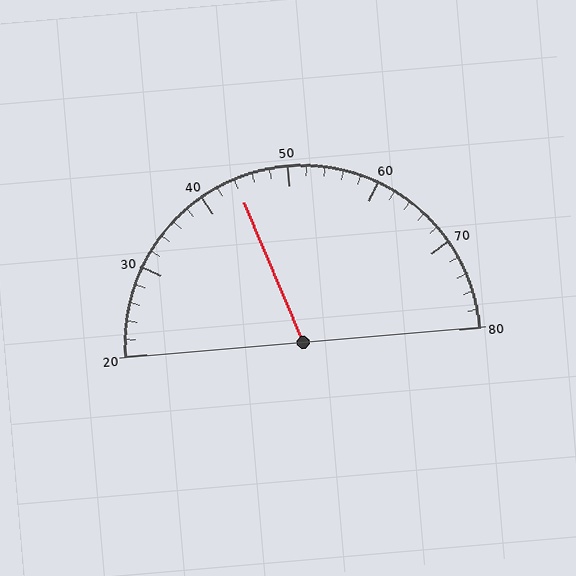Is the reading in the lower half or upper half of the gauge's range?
The reading is in the lower half of the range (20 to 80).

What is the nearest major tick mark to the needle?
The nearest major tick mark is 40.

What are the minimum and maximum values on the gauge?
The gauge ranges from 20 to 80.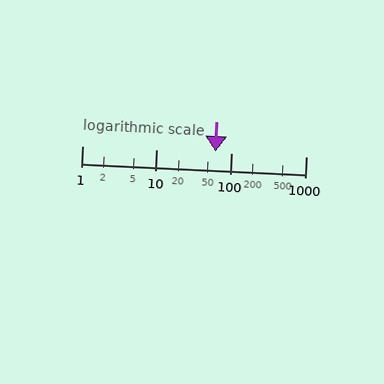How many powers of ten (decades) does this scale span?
The scale spans 3 decades, from 1 to 1000.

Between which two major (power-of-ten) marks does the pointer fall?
The pointer is between 10 and 100.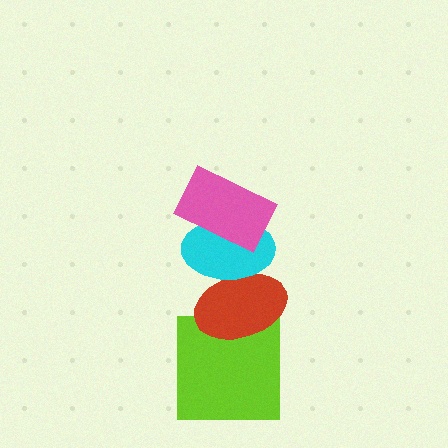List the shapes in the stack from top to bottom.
From top to bottom: the pink rectangle, the cyan ellipse, the red ellipse, the lime square.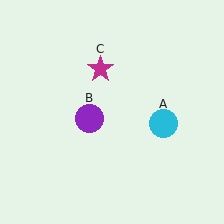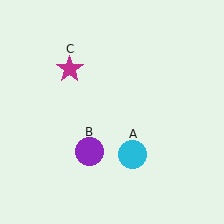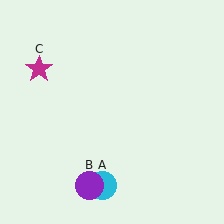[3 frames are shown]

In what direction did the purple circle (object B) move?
The purple circle (object B) moved down.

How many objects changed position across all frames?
3 objects changed position: cyan circle (object A), purple circle (object B), magenta star (object C).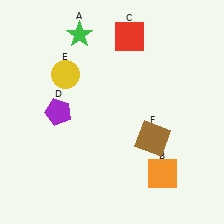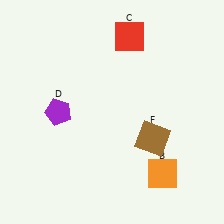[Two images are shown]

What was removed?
The yellow circle (E), the green star (A) were removed in Image 2.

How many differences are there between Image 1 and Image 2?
There are 2 differences between the two images.